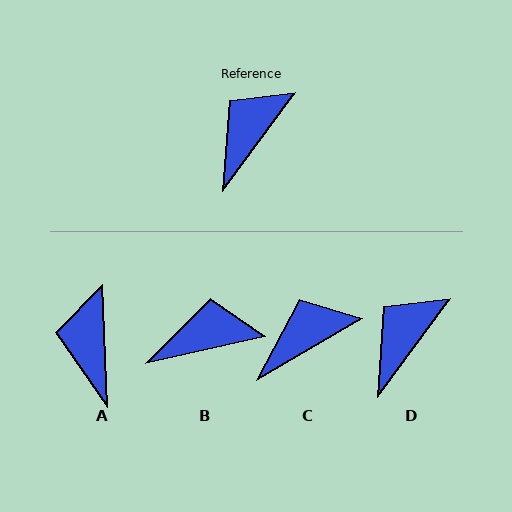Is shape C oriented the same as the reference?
No, it is off by about 24 degrees.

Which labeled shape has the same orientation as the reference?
D.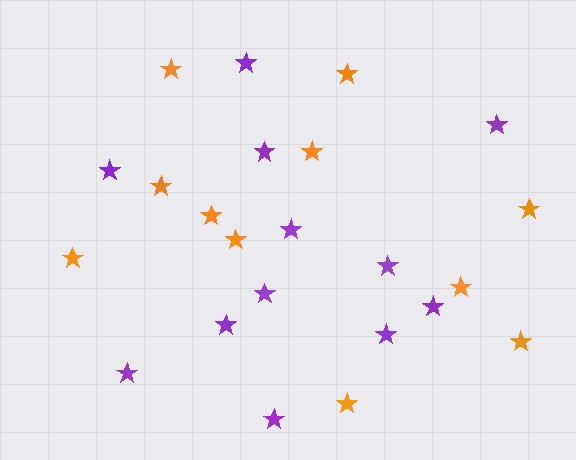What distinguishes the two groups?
There are 2 groups: one group of orange stars (11) and one group of purple stars (12).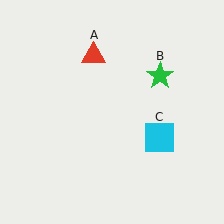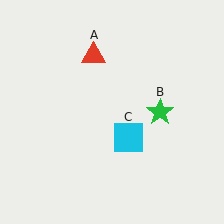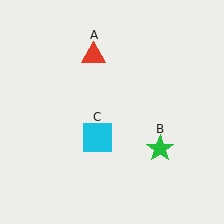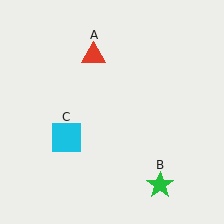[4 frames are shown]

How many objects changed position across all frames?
2 objects changed position: green star (object B), cyan square (object C).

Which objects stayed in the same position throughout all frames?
Red triangle (object A) remained stationary.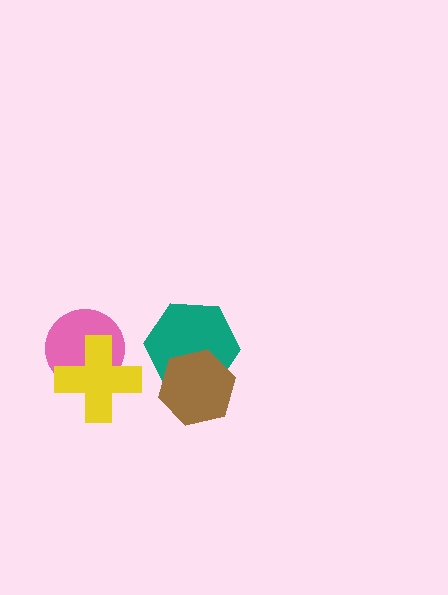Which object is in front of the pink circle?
The yellow cross is in front of the pink circle.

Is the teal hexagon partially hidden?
Yes, it is partially covered by another shape.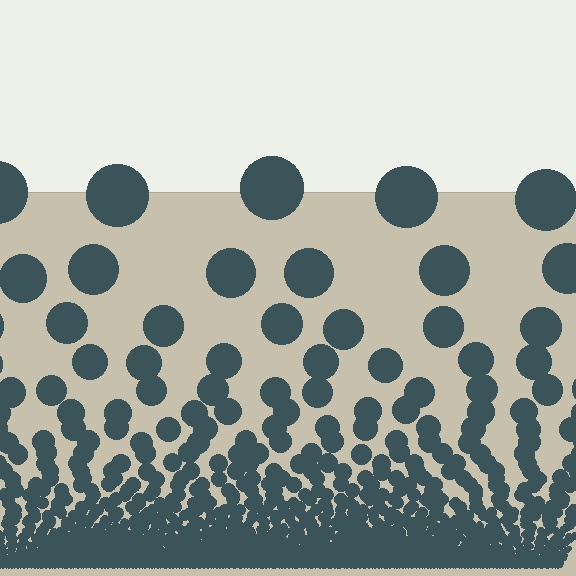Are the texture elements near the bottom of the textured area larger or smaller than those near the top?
Smaller. The gradient is inverted — elements near the bottom are smaller and denser.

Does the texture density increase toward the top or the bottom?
Density increases toward the bottom.